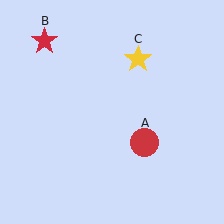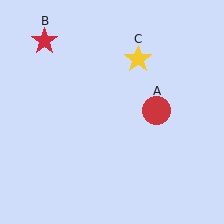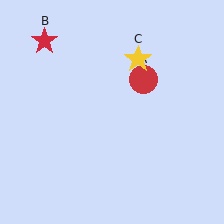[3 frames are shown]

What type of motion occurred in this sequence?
The red circle (object A) rotated counterclockwise around the center of the scene.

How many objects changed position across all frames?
1 object changed position: red circle (object A).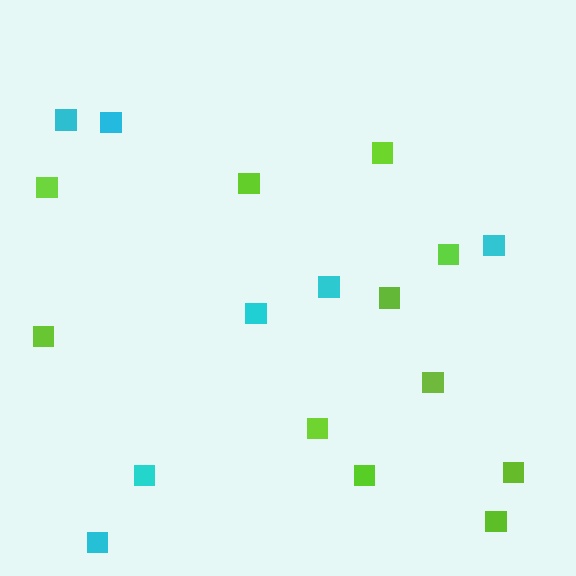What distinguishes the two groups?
There are 2 groups: one group of cyan squares (7) and one group of lime squares (11).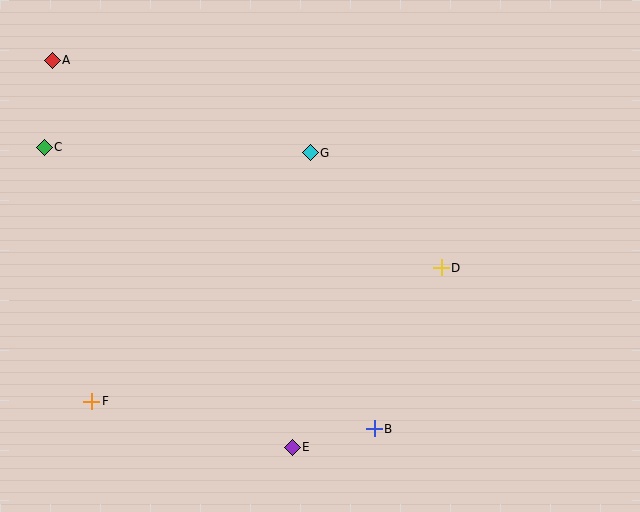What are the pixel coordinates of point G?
Point G is at (310, 153).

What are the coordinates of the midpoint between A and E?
The midpoint between A and E is at (172, 254).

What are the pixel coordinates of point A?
Point A is at (52, 60).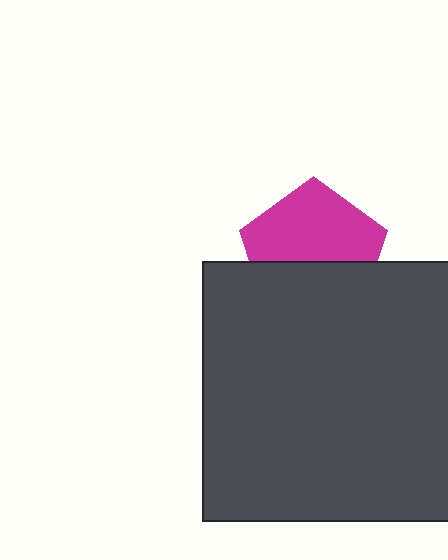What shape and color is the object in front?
The object in front is a dark gray rectangle.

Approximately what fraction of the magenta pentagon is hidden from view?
Roughly 42% of the magenta pentagon is hidden behind the dark gray rectangle.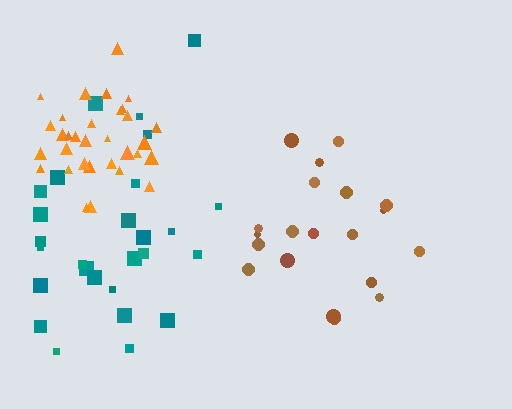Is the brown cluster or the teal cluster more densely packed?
Brown.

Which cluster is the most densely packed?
Orange.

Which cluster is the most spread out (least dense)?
Teal.